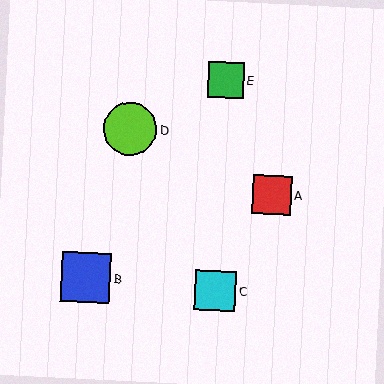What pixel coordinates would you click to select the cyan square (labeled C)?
Click at (215, 291) to select the cyan square C.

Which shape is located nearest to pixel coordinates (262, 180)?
The red square (labeled A) at (272, 195) is nearest to that location.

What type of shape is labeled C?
Shape C is a cyan square.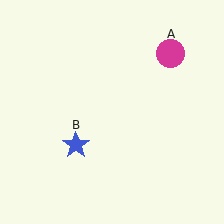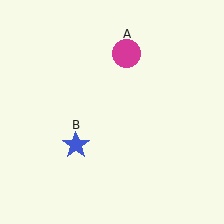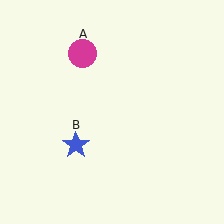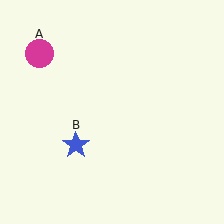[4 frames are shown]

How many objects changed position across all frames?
1 object changed position: magenta circle (object A).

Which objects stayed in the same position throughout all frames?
Blue star (object B) remained stationary.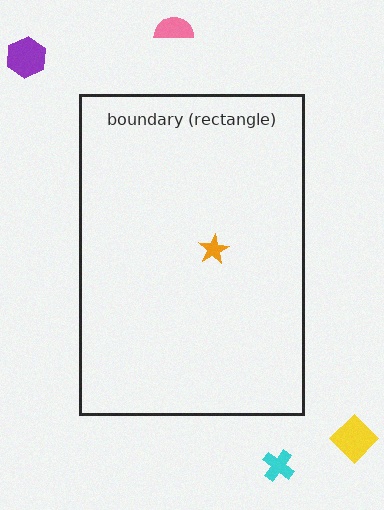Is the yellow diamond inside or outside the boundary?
Outside.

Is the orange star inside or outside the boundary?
Inside.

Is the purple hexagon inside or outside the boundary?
Outside.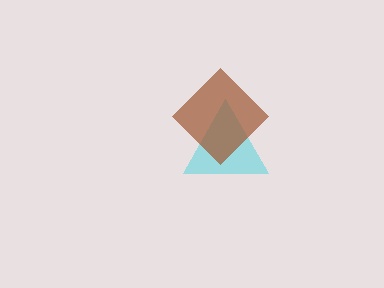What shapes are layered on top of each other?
The layered shapes are: a cyan triangle, a brown diamond.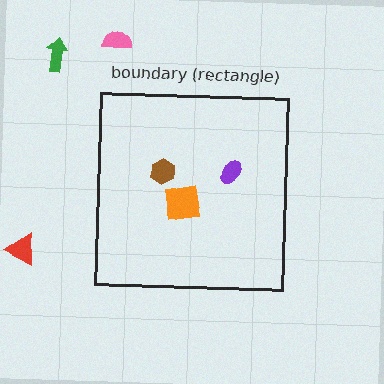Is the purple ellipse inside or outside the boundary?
Inside.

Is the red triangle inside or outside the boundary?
Outside.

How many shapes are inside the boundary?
3 inside, 3 outside.